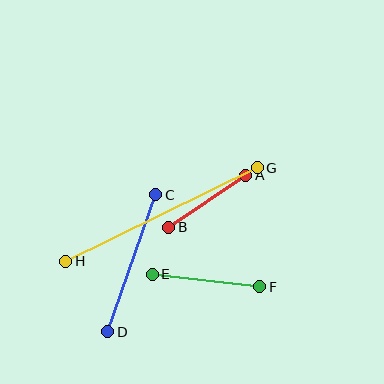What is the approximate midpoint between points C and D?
The midpoint is at approximately (132, 263) pixels.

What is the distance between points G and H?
The distance is approximately 213 pixels.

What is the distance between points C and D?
The distance is approximately 145 pixels.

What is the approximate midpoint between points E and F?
The midpoint is at approximately (206, 281) pixels.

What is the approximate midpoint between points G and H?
The midpoint is at approximately (162, 214) pixels.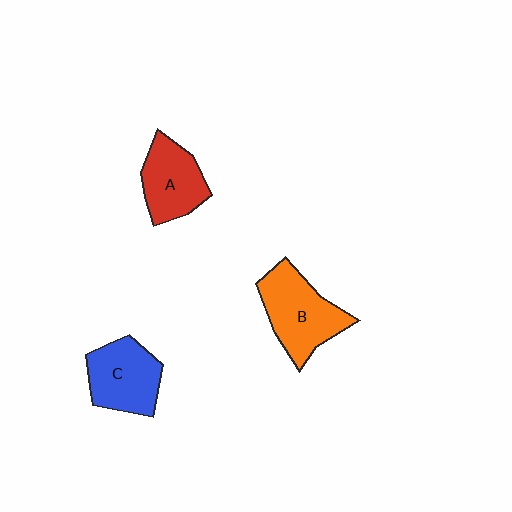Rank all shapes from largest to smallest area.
From largest to smallest: B (orange), C (blue), A (red).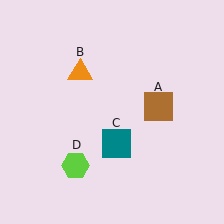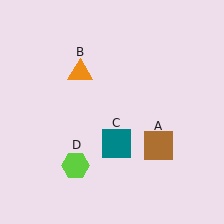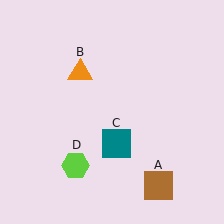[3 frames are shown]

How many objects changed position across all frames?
1 object changed position: brown square (object A).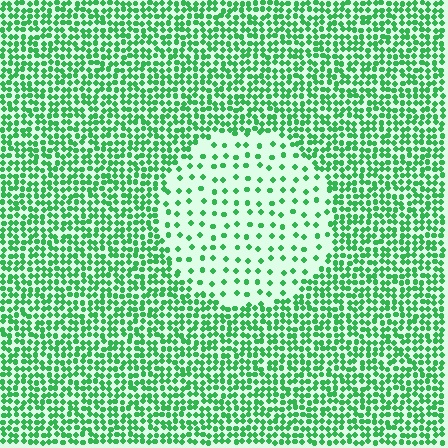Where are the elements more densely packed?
The elements are more densely packed outside the circle boundary.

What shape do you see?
I see a circle.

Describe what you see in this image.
The image contains small green elements arranged at two different densities. A circle-shaped region is visible where the elements are less densely packed than the surrounding area.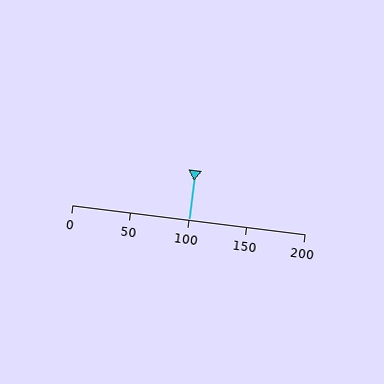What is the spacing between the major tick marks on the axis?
The major ticks are spaced 50 apart.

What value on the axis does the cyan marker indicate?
The marker indicates approximately 100.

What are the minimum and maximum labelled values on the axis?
The axis runs from 0 to 200.